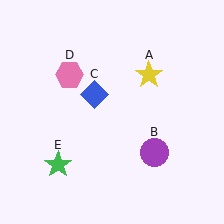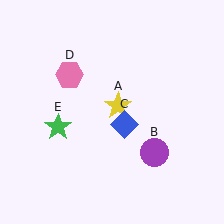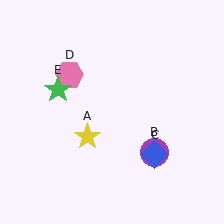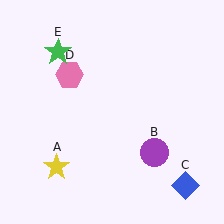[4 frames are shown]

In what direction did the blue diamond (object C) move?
The blue diamond (object C) moved down and to the right.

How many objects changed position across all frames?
3 objects changed position: yellow star (object A), blue diamond (object C), green star (object E).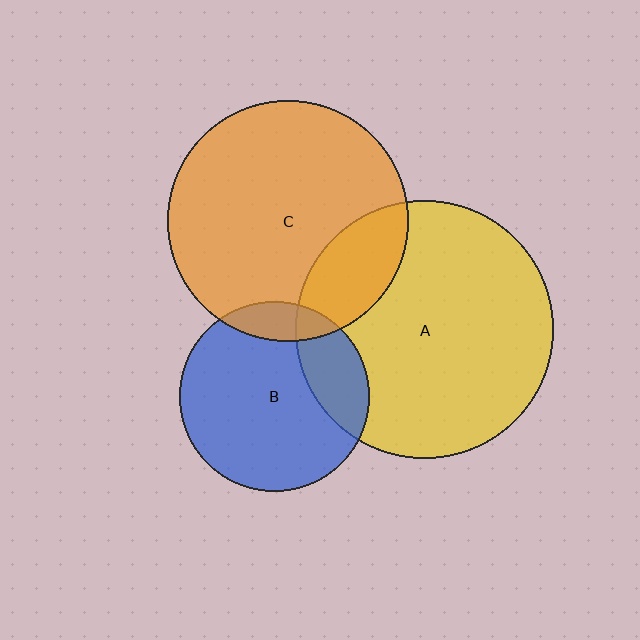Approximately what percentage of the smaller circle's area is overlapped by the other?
Approximately 20%.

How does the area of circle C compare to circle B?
Approximately 1.6 times.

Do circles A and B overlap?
Yes.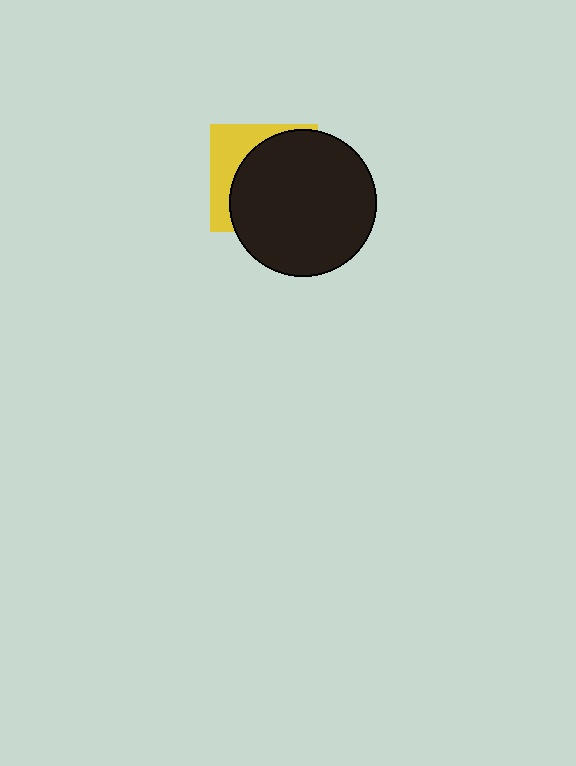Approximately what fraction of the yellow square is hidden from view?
Roughly 67% of the yellow square is hidden behind the black circle.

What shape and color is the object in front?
The object in front is a black circle.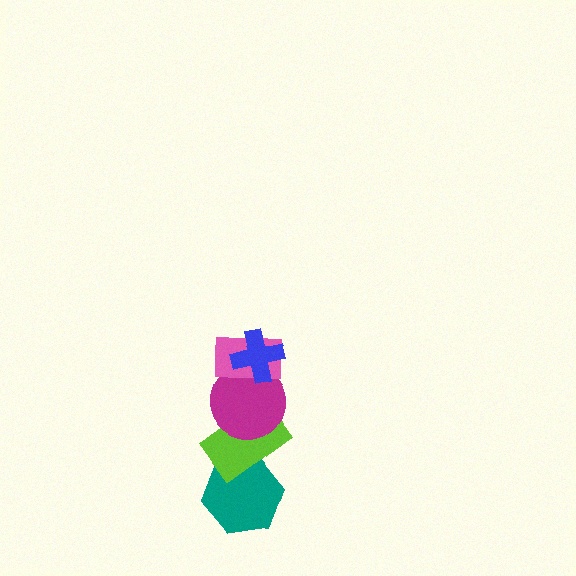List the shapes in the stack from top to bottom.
From top to bottom: the blue cross, the pink rectangle, the magenta circle, the lime rectangle, the teal hexagon.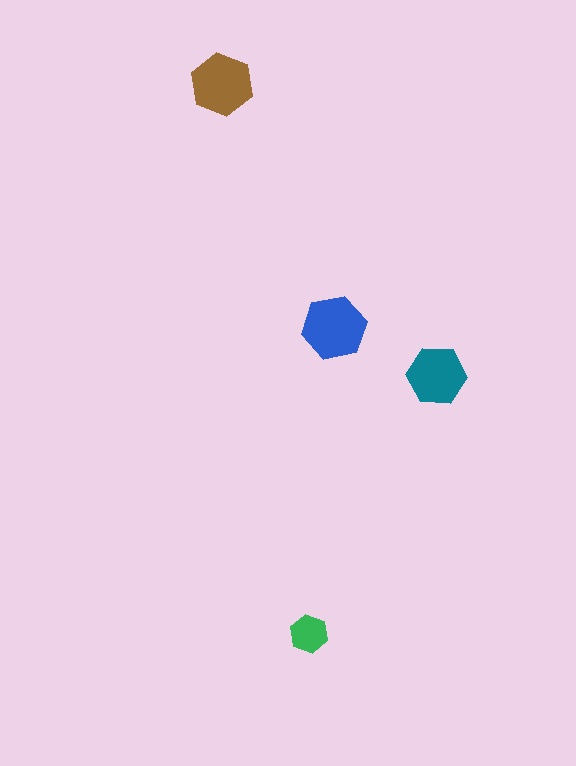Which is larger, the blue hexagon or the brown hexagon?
The blue one.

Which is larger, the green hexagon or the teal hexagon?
The teal one.